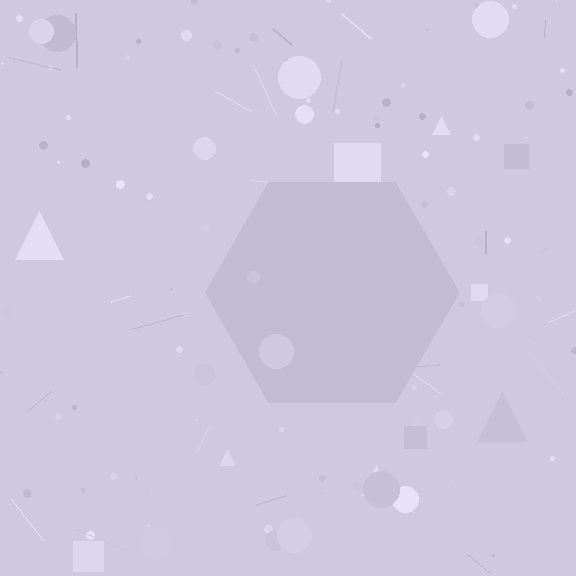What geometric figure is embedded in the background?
A hexagon is embedded in the background.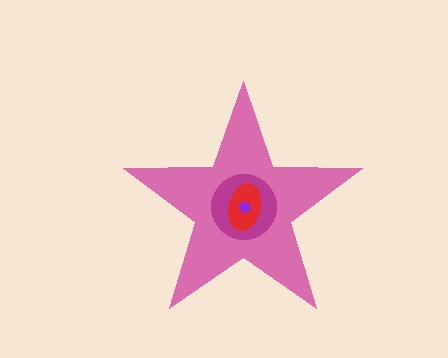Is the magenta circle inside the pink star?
Yes.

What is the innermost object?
The purple pentagon.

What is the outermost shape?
The pink star.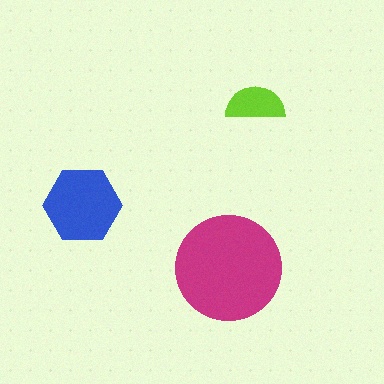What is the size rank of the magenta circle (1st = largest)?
1st.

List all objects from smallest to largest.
The lime semicircle, the blue hexagon, the magenta circle.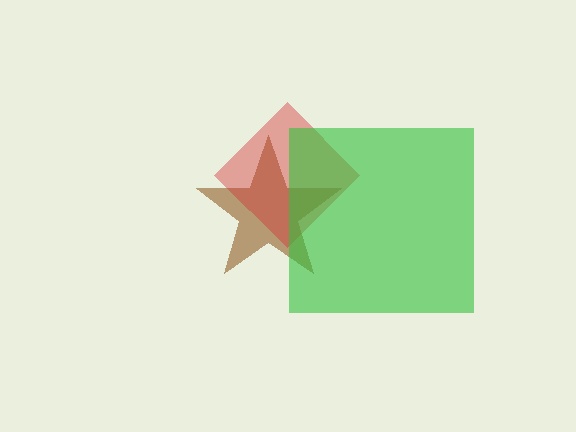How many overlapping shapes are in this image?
There are 3 overlapping shapes in the image.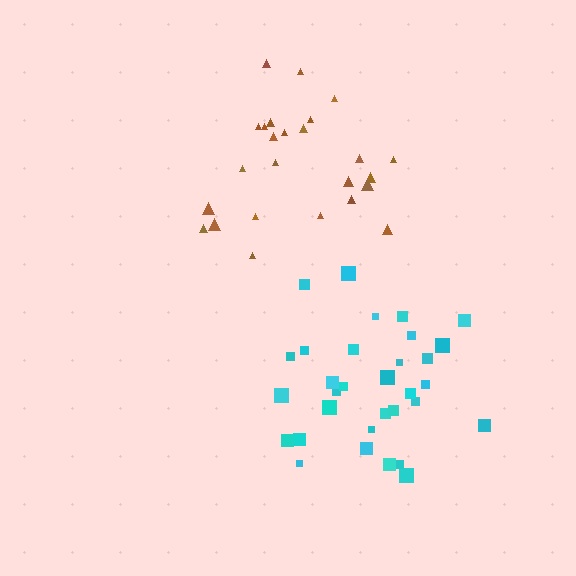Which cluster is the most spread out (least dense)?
Brown.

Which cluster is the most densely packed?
Cyan.